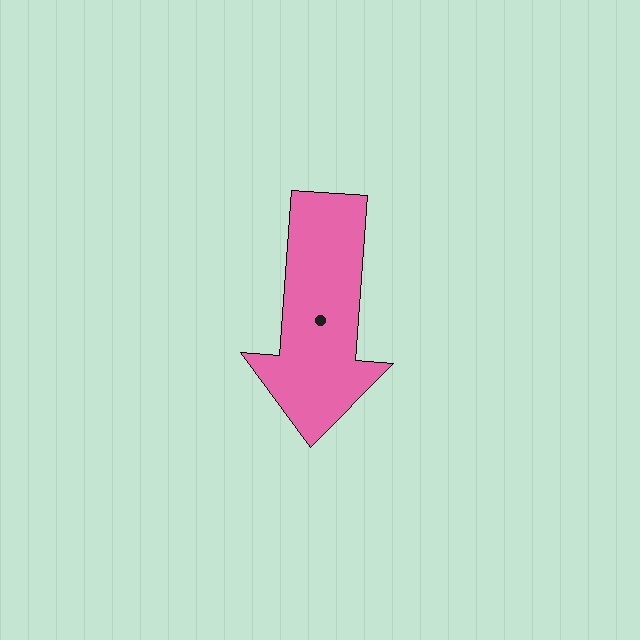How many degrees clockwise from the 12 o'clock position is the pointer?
Approximately 184 degrees.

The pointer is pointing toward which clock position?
Roughly 6 o'clock.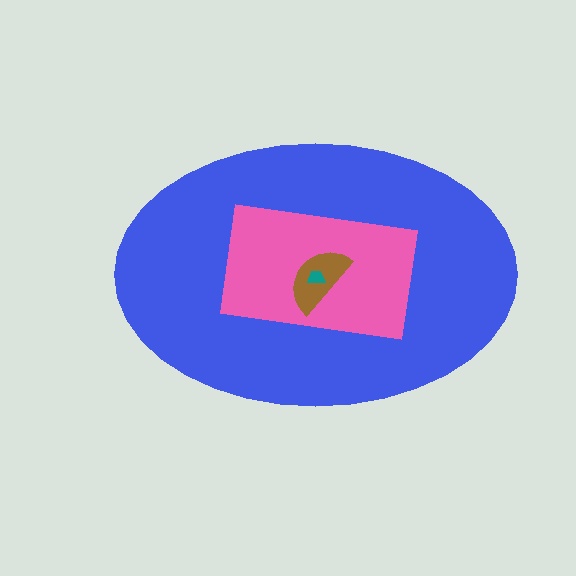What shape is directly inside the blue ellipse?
The pink rectangle.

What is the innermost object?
The teal trapezoid.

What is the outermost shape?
The blue ellipse.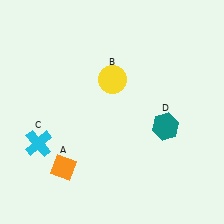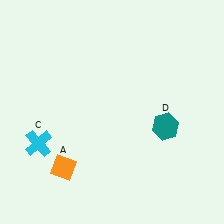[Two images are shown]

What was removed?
The yellow circle (B) was removed in Image 2.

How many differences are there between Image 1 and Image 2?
There is 1 difference between the two images.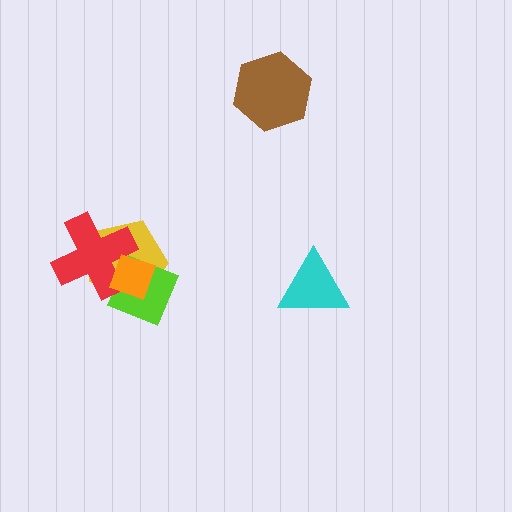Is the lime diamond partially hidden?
Yes, it is partially covered by another shape.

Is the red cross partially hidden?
Yes, it is partially covered by another shape.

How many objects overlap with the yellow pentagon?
3 objects overlap with the yellow pentagon.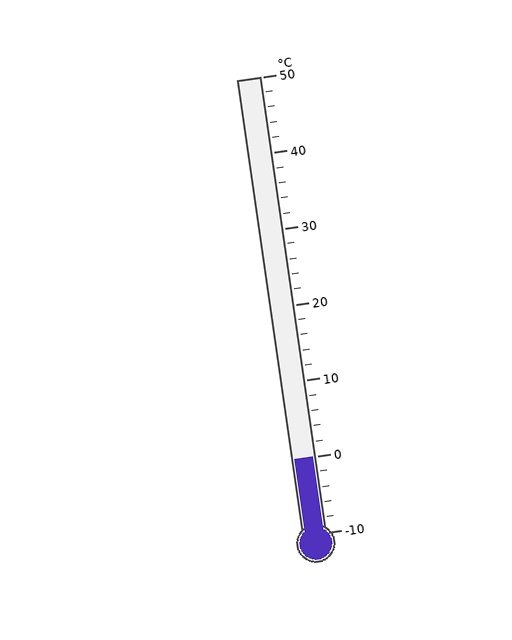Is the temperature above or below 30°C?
The temperature is below 30°C.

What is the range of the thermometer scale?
The thermometer scale ranges from -10°C to 50°C.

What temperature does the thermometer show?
The thermometer shows approximately 0°C.